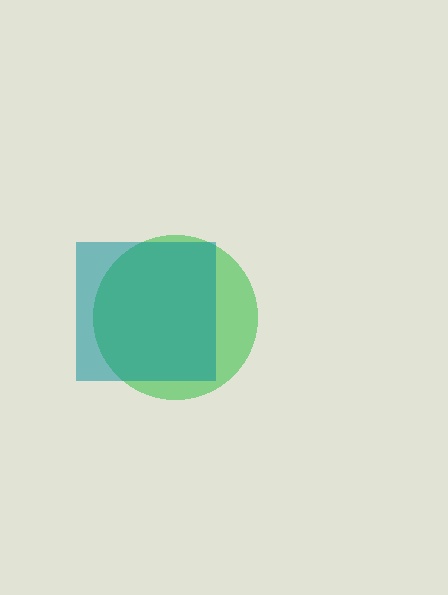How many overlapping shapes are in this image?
There are 2 overlapping shapes in the image.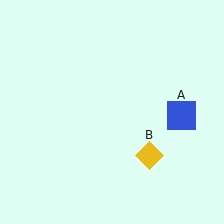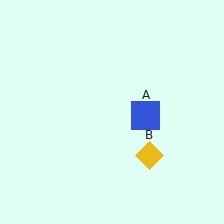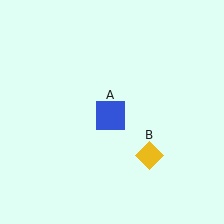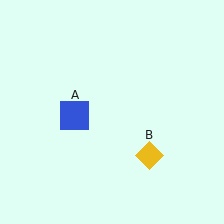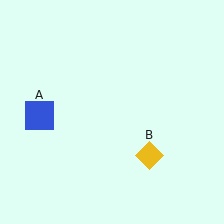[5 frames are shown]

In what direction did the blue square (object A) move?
The blue square (object A) moved left.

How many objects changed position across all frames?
1 object changed position: blue square (object A).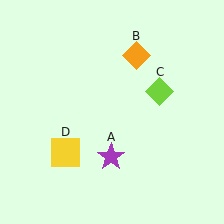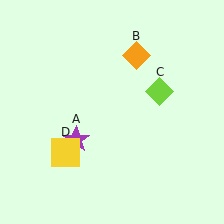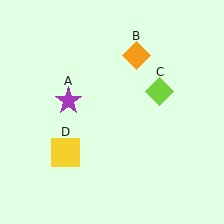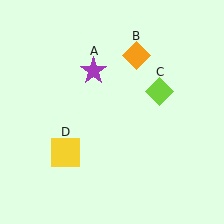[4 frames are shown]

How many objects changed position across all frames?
1 object changed position: purple star (object A).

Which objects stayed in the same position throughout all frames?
Orange diamond (object B) and lime diamond (object C) and yellow square (object D) remained stationary.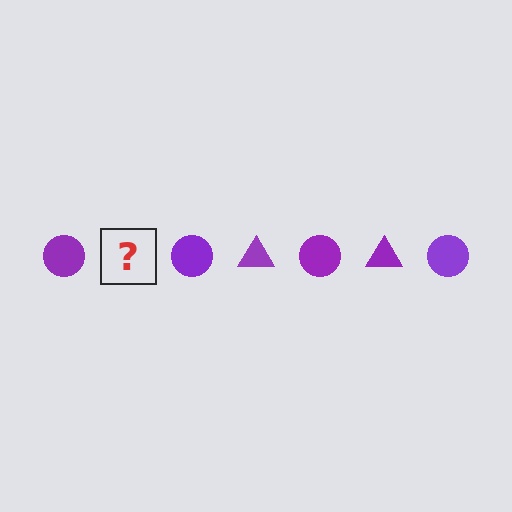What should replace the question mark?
The question mark should be replaced with a purple triangle.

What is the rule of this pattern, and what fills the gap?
The rule is that the pattern cycles through circle, triangle shapes in purple. The gap should be filled with a purple triangle.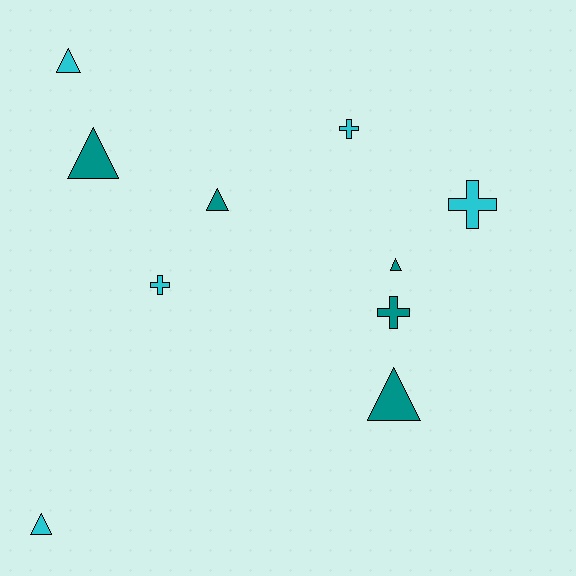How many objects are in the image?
There are 10 objects.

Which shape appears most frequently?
Triangle, with 6 objects.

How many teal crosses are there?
There is 1 teal cross.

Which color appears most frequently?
Teal, with 5 objects.